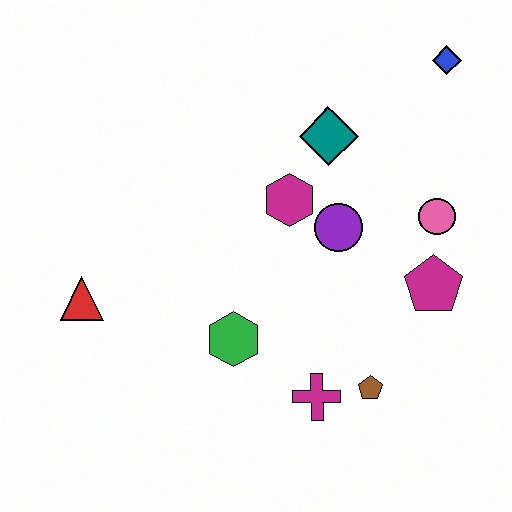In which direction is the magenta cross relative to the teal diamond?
The magenta cross is below the teal diamond.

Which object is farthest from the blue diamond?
The red triangle is farthest from the blue diamond.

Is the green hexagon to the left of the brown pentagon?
Yes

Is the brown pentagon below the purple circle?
Yes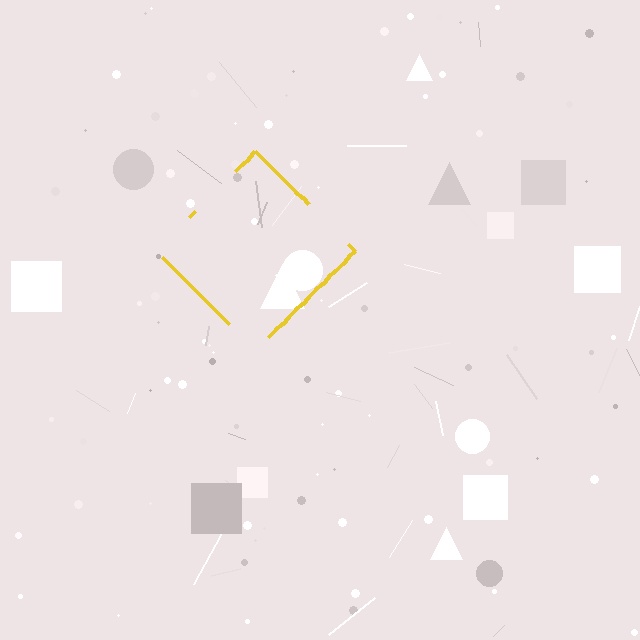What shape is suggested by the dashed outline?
The dashed outline suggests a diamond.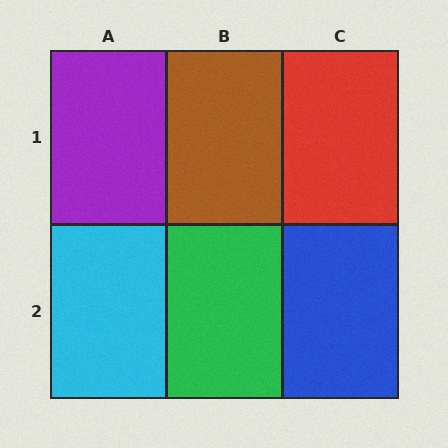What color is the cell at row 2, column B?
Green.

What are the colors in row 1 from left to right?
Purple, brown, red.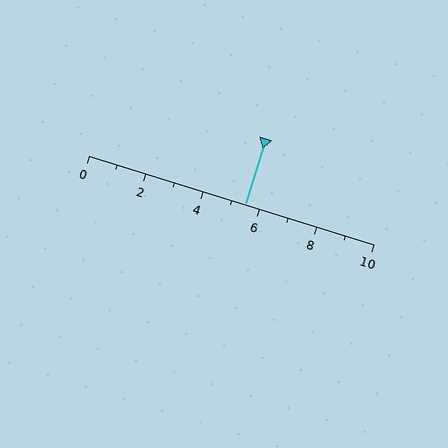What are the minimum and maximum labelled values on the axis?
The axis runs from 0 to 10.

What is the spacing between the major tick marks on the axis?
The major ticks are spaced 2 apart.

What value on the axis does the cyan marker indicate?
The marker indicates approximately 5.5.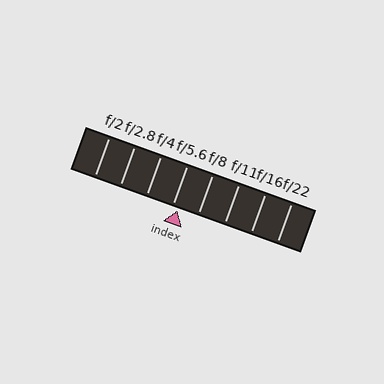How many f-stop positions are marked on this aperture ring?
There are 8 f-stop positions marked.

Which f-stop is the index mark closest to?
The index mark is closest to f/5.6.